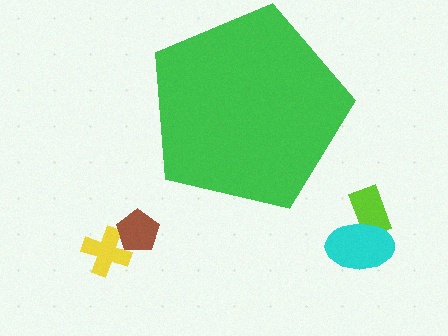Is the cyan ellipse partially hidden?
No, the cyan ellipse is fully visible.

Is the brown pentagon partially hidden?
No, the brown pentagon is fully visible.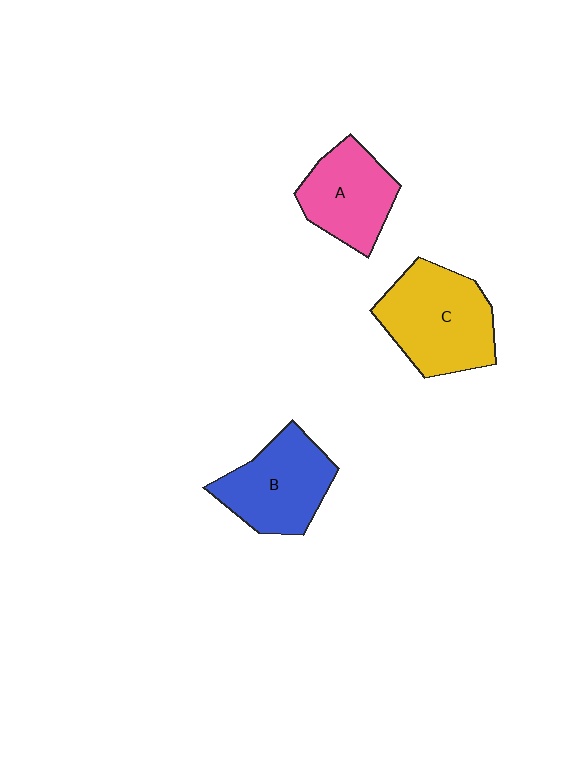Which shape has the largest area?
Shape C (yellow).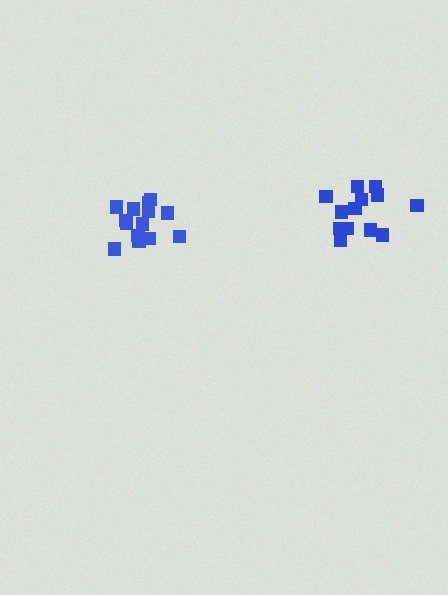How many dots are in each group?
Group 1: 15 dots, Group 2: 13 dots (28 total).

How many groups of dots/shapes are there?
There are 2 groups.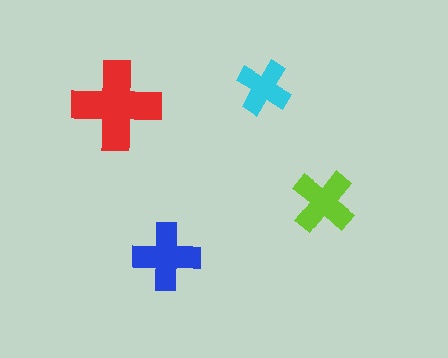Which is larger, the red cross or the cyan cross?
The red one.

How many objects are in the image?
There are 4 objects in the image.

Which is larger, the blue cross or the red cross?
The red one.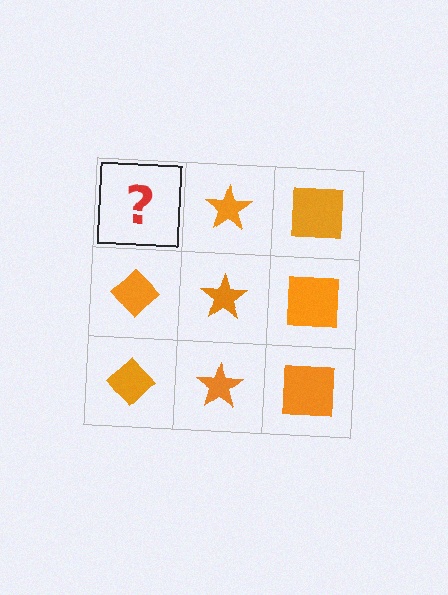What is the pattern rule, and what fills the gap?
The rule is that each column has a consistent shape. The gap should be filled with an orange diamond.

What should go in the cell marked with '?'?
The missing cell should contain an orange diamond.